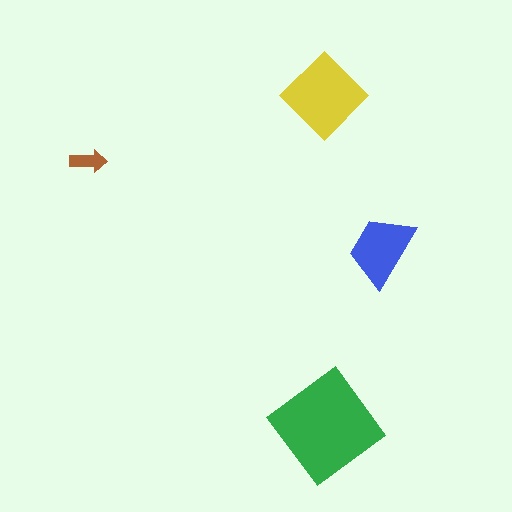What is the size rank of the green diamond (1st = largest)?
1st.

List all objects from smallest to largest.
The brown arrow, the blue trapezoid, the yellow diamond, the green diamond.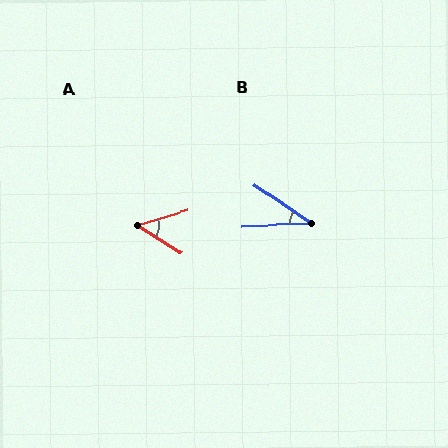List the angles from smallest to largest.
B (36°), A (49°).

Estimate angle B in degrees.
Approximately 36 degrees.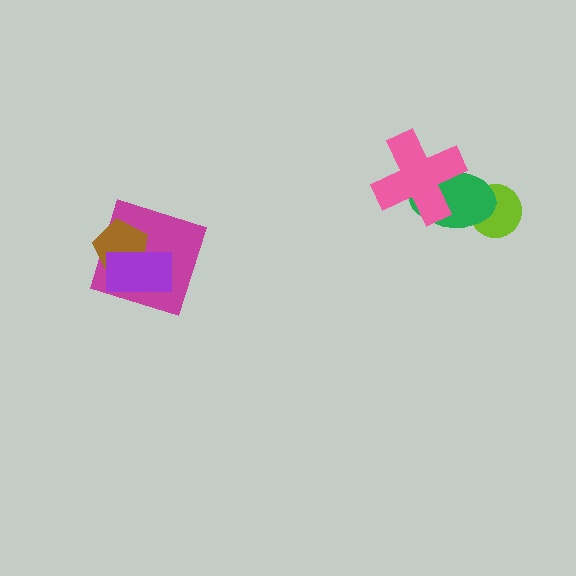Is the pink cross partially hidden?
No, no other shape covers it.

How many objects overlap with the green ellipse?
2 objects overlap with the green ellipse.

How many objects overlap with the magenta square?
2 objects overlap with the magenta square.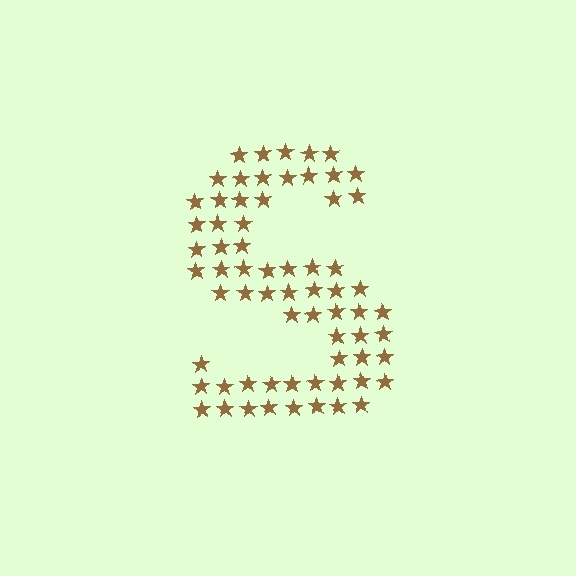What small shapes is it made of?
It is made of small stars.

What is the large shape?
The large shape is the letter S.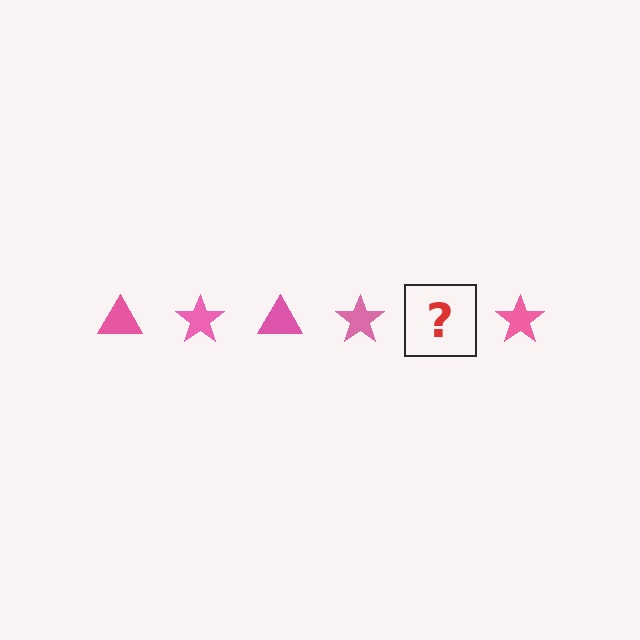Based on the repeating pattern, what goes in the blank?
The blank should be a pink triangle.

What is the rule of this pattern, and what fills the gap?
The rule is that the pattern cycles through triangle, star shapes in pink. The gap should be filled with a pink triangle.